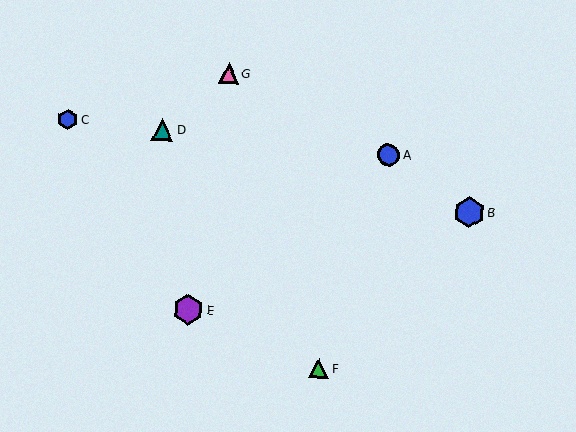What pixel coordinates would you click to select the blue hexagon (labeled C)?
Click at (68, 119) to select the blue hexagon C.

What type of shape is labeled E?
Shape E is a purple hexagon.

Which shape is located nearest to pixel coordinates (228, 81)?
The pink triangle (labeled G) at (229, 73) is nearest to that location.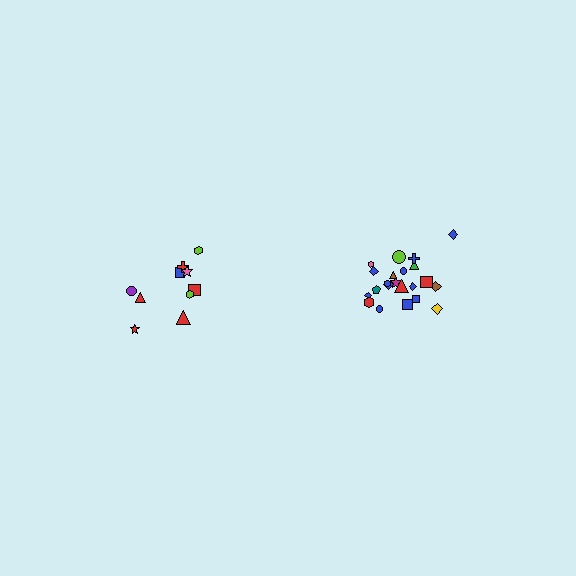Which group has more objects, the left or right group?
The right group.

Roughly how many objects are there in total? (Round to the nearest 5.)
Roughly 30 objects in total.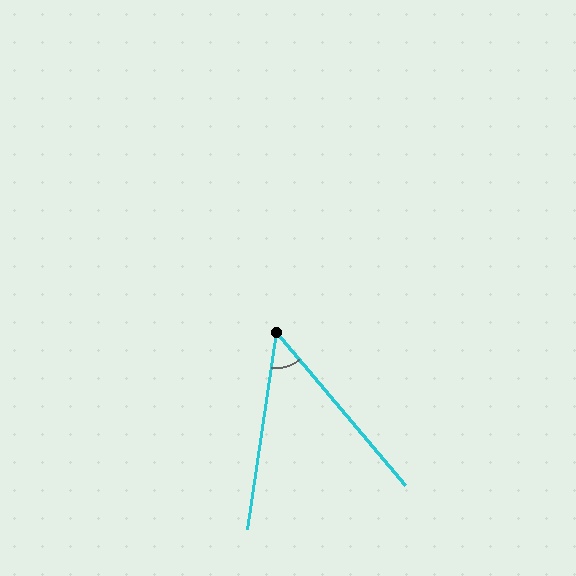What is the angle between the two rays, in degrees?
Approximately 49 degrees.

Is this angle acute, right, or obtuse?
It is acute.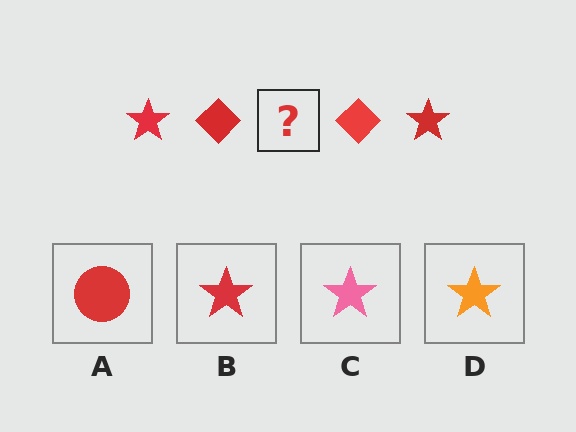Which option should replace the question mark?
Option B.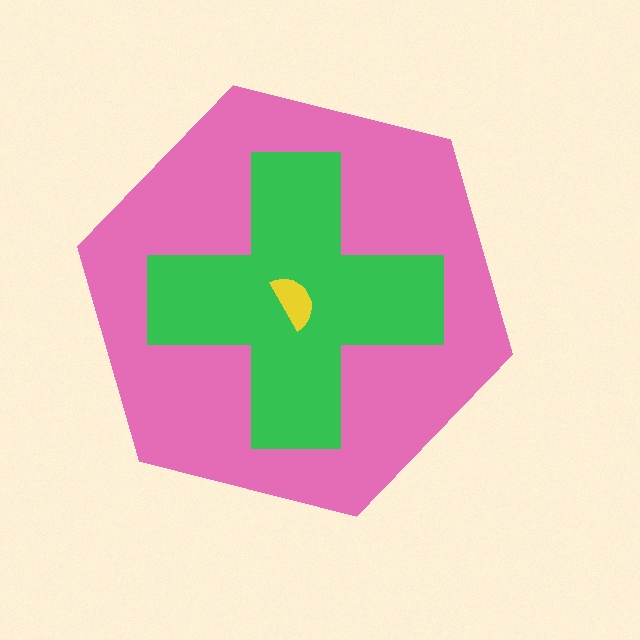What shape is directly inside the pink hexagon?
The green cross.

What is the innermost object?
The yellow semicircle.